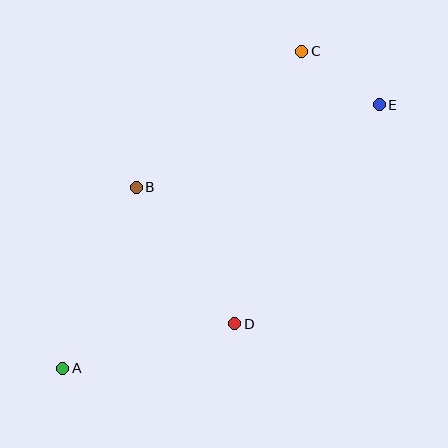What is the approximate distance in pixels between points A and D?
The distance between A and D is approximately 177 pixels.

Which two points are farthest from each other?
Points A and E are farthest from each other.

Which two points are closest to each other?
Points C and E are closest to each other.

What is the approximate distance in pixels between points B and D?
The distance between B and D is approximately 168 pixels.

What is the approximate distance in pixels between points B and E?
The distance between B and E is approximately 257 pixels.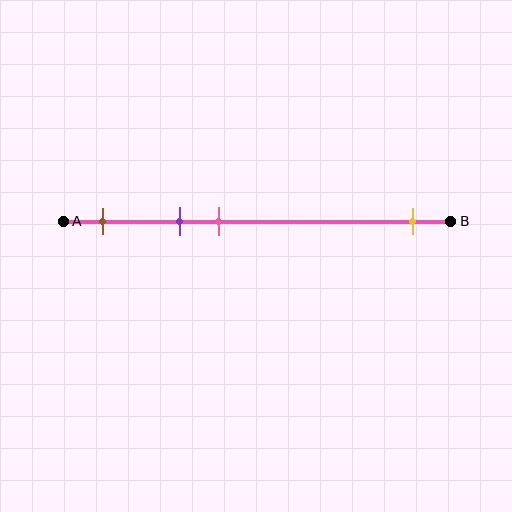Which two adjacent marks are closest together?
The purple and pink marks are the closest adjacent pair.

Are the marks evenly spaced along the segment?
No, the marks are not evenly spaced.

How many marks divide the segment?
There are 4 marks dividing the segment.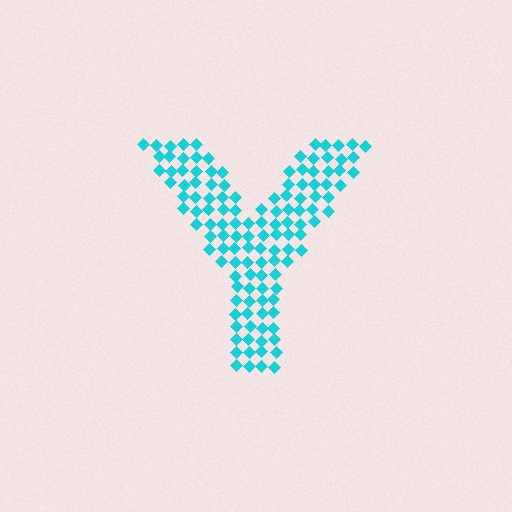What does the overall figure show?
The overall figure shows the letter Y.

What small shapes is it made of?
It is made of small diamonds.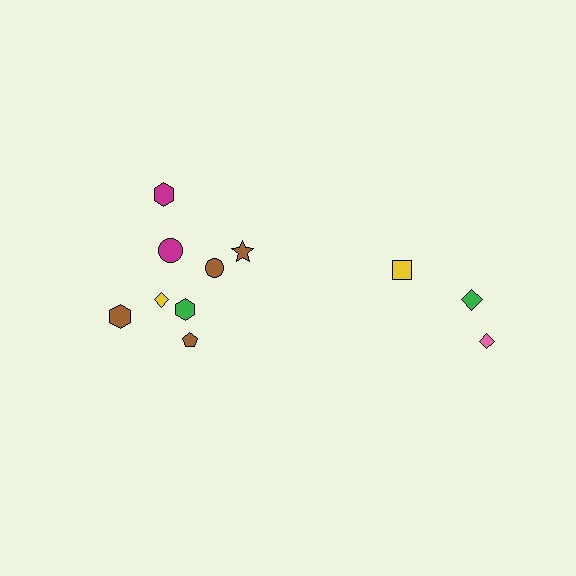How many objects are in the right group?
There are 3 objects.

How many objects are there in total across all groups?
There are 11 objects.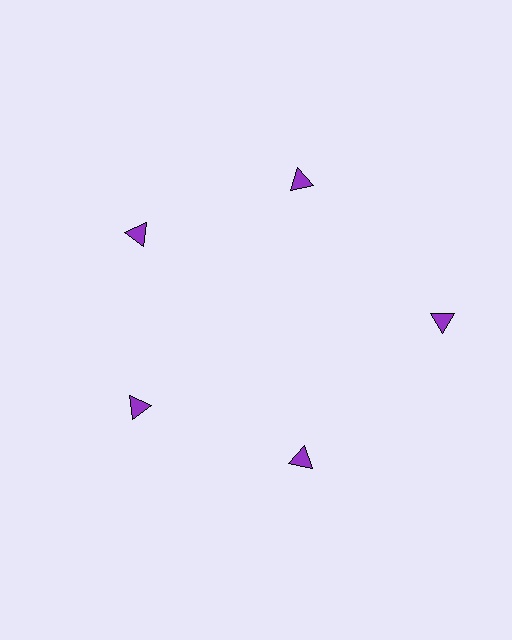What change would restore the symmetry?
The symmetry would be restored by moving it inward, back onto the ring so that all 5 triangles sit at equal angles and equal distance from the center.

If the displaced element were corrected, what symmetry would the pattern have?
It would have 5-fold rotational symmetry — the pattern would map onto itself every 72 degrees.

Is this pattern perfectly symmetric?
No. The 5 purple triangles are arranged in a ring, but one element near the 3 o'clock position is pushed outward from the center, breaking the 5-fold rotational symmetry.